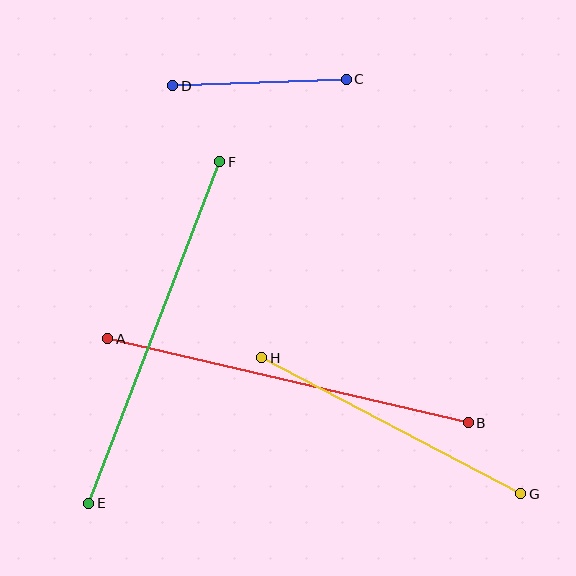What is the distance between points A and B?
The distance is approximately 370 pixels.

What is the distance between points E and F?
The distance is approximately 366 pixels.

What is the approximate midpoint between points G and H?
The midpoint is at approximately (391, 426) pixels.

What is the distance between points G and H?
The distance is approximately 293 pixels.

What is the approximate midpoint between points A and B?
The midpoint is at approximately (288, 381) pixels.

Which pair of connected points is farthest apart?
Points A and B are farthest apart.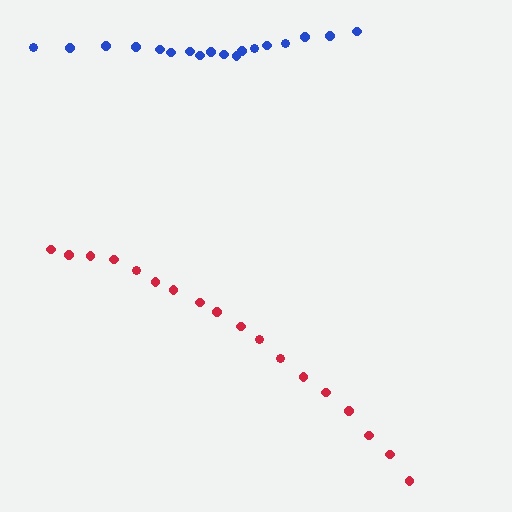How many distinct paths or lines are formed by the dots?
There are 2 distinct paths.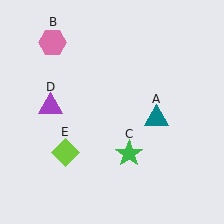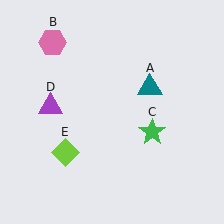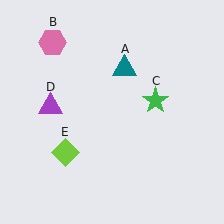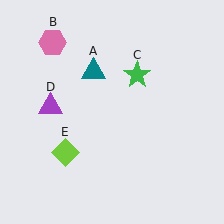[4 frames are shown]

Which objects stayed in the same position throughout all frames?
Pink hexagon (object B) and purple triangle (object D) and lime diamond (object E) remained stationary.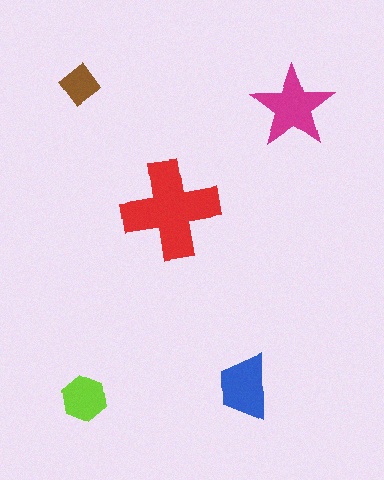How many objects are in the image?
There are 5 objects in the image.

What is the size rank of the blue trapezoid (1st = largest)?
3rd.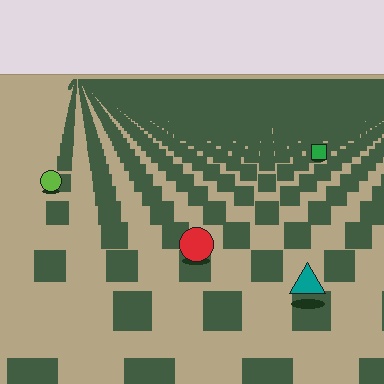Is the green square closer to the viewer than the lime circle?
No. The lime circle is closer — you can tell from the texture gradient: the ground texture is coarser near it.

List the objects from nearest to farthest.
From nearest to farthest: the teal triangle, the red circle, the lime circle, the green square.